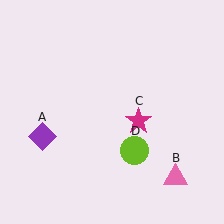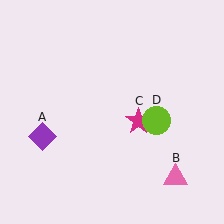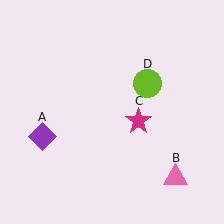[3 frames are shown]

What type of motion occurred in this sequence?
The lime circle (object D) rotated counterclockwise around the center of the scene.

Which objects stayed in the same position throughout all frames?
Purple diamond (object A) and pink triangle (object B) and magenta star (object C) remained stationary.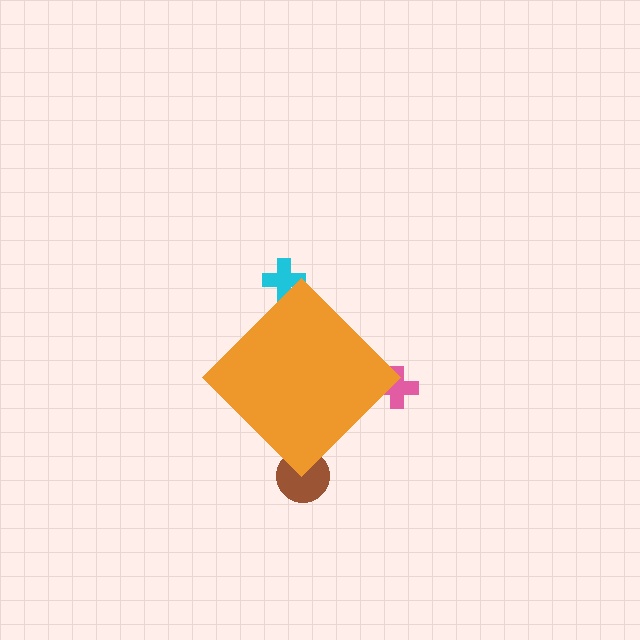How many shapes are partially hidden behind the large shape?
3 shapes are partially hidden.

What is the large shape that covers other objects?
An orange diamond.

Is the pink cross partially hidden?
Yes, the pink cross is partially hidden behind the orange diamond.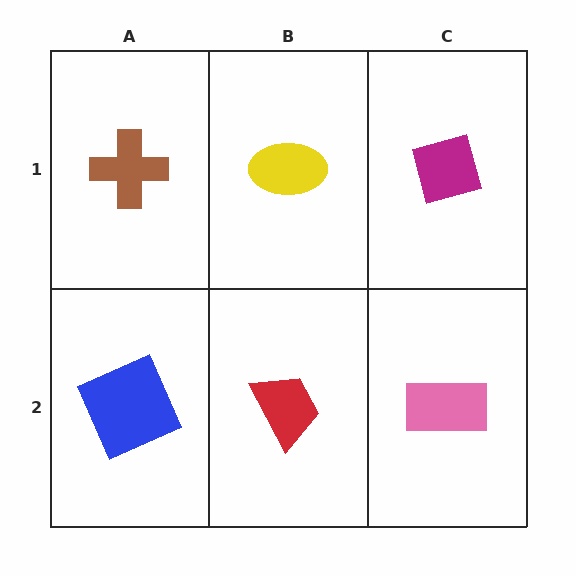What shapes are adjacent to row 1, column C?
A pink rectangle (row 2, column C), a yellow ellipse (row 1, column B).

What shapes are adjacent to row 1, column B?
A red trapezoid (row 2, column B), a brown cross (row 1, column A), a magenta diamond (row 1, column C).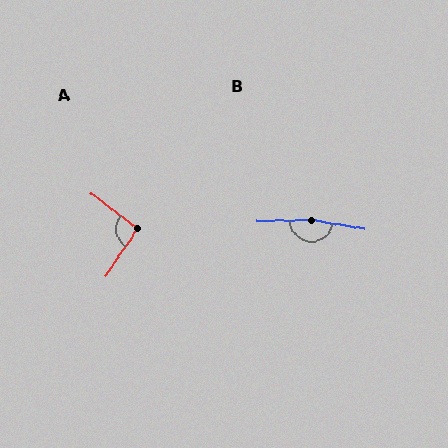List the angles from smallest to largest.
A (93°), B (169°).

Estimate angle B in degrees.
Approximately 169 degrees.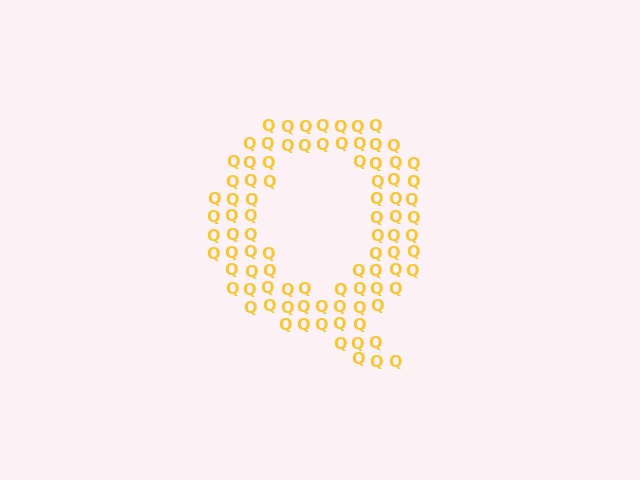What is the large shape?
The large shape is the letter Q.